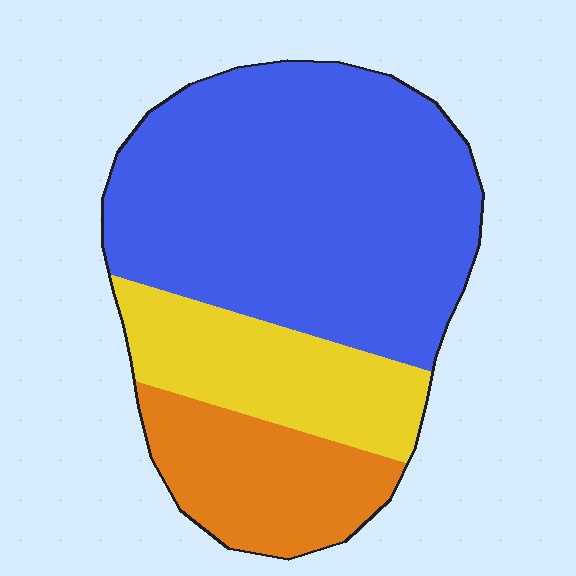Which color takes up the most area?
Blue, at roughly 60%.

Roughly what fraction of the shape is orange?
Orange takes up about one fifth (1/5) of the shape.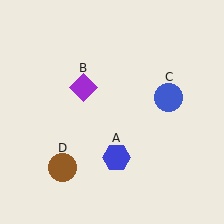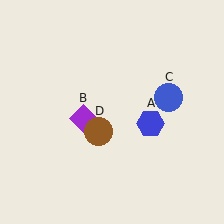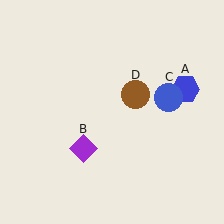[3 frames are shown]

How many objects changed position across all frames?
3 objects changed position: blue hexagon (object A), purple diamond (object B), brown circle (object D).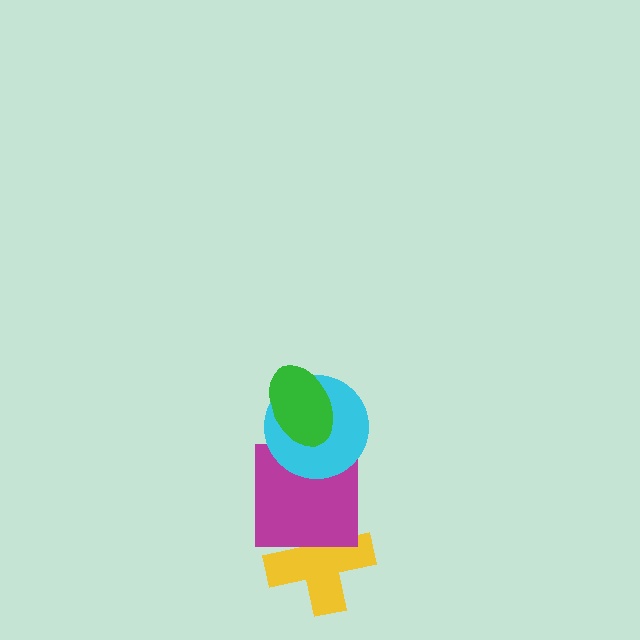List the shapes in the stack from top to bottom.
From top to bottom: the green ellipse, the cyan circle, the magenta square, the yellow cross.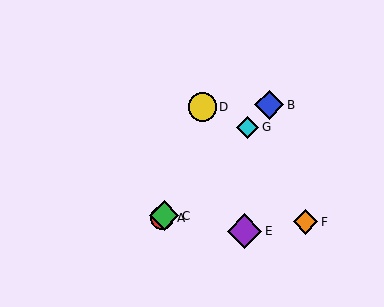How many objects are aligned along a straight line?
4 objects (A, B, C, G) are aligned along a straight line.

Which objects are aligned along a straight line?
Objects A, B, C, G are aligned along a straight line.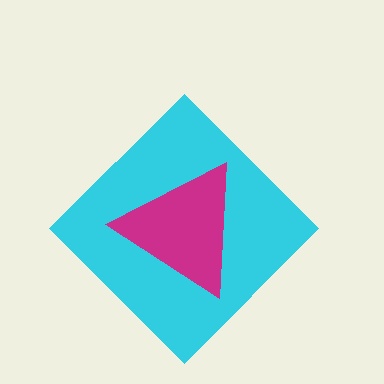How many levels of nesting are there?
2.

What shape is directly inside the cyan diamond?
The magenta triangle.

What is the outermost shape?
The cyan diamond.